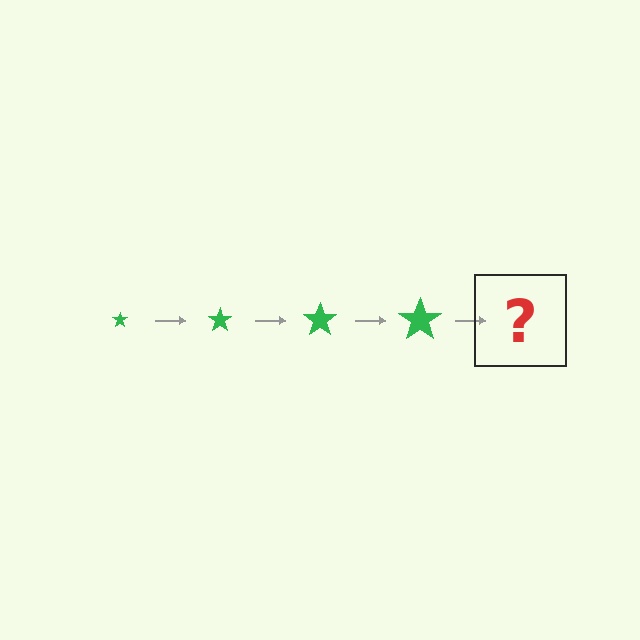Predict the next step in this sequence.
The next step is a green star, larger than the previous one.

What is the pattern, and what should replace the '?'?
The pattern is that the star gets progressively larger each step. The '?' should be a green star, larger than the previous one.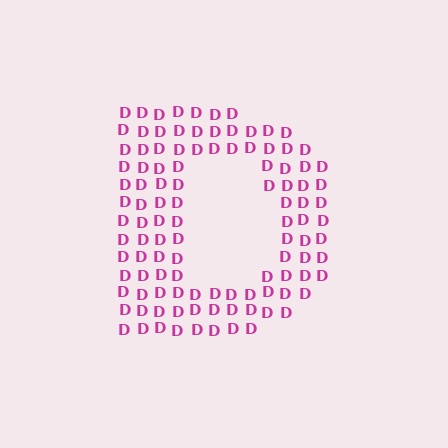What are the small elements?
The small elements are letter D's.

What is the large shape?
The large shape is the letter D.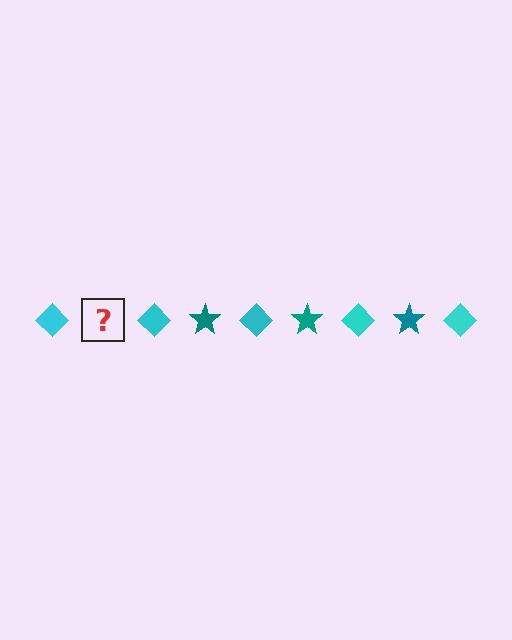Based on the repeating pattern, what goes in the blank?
The blank should be a teal star.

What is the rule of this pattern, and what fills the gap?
The rule is that the pattern alternates between cyan diamond and teal star. The gap should be filled with a teal star.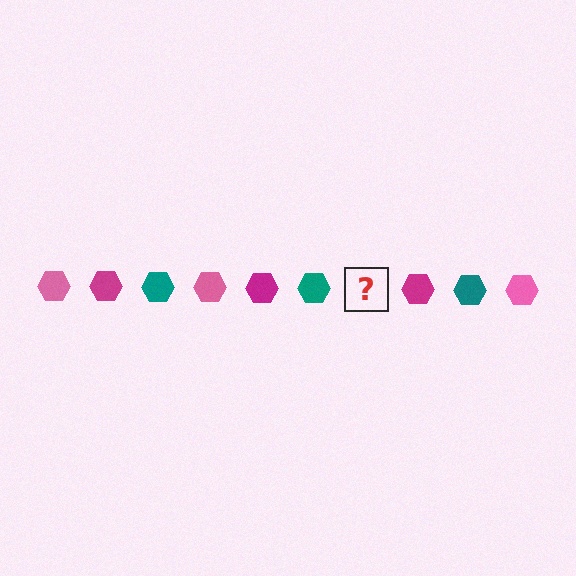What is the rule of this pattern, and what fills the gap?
The rule is that the pattern cycles through pink, magenta, teal hexagons. The gap should be filled with a pink hexagon.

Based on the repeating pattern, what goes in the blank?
The blank should be a pink hexagon.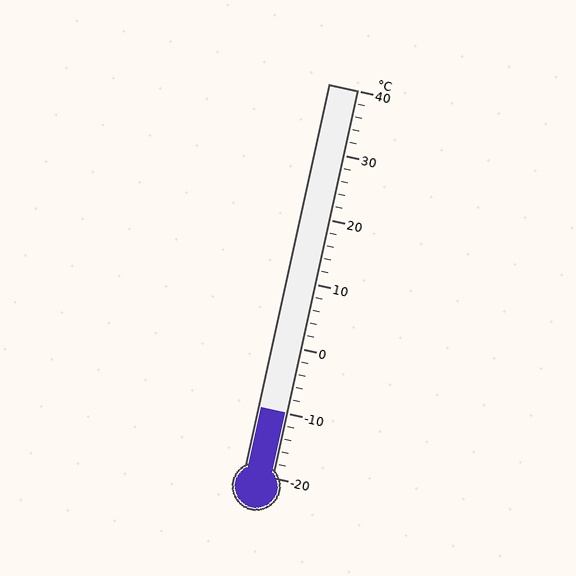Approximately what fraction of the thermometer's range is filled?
The thermometer is filled to approximately 15% of its range.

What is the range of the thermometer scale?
The thermometer scale ranges from -20°C to 40°C.